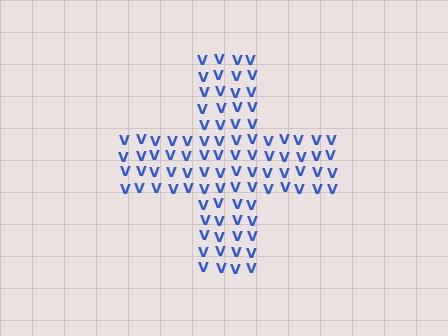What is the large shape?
The large shape is a cross.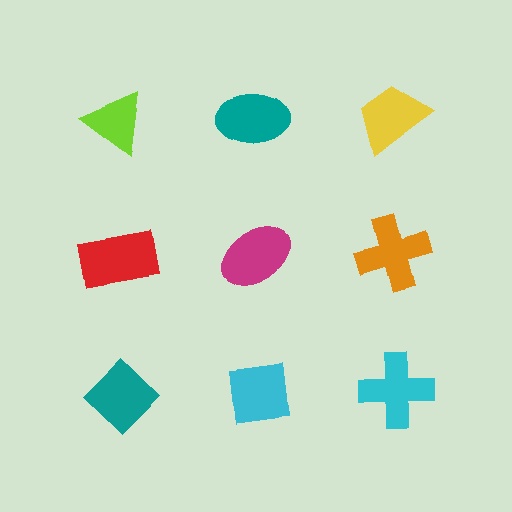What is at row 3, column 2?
A cyan square.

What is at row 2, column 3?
An orange cross.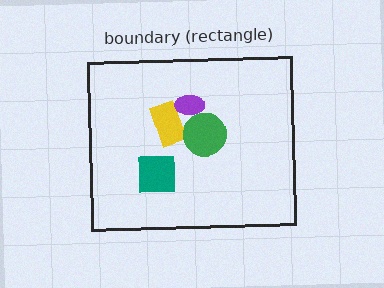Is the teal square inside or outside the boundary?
Inside.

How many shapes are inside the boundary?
4 inside, 0 outside.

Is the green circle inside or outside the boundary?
Inside.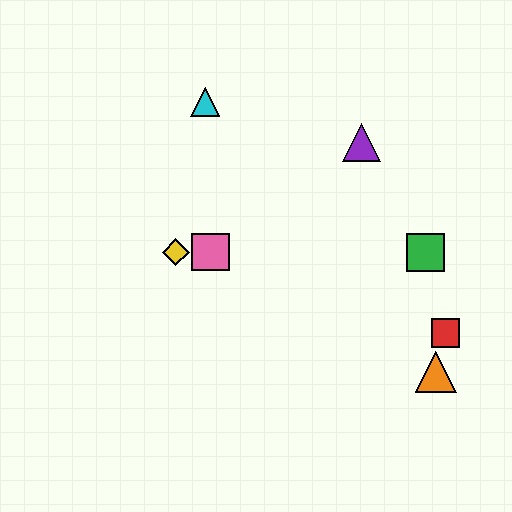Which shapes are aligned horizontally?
The blue square, the green square, the yellow diamond, the pink square are aligned horizontally.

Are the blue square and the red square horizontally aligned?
No, the blue square is at y≈252 and the red square is at y≈333.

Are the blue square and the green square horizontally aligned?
Yes, both are at y≈252.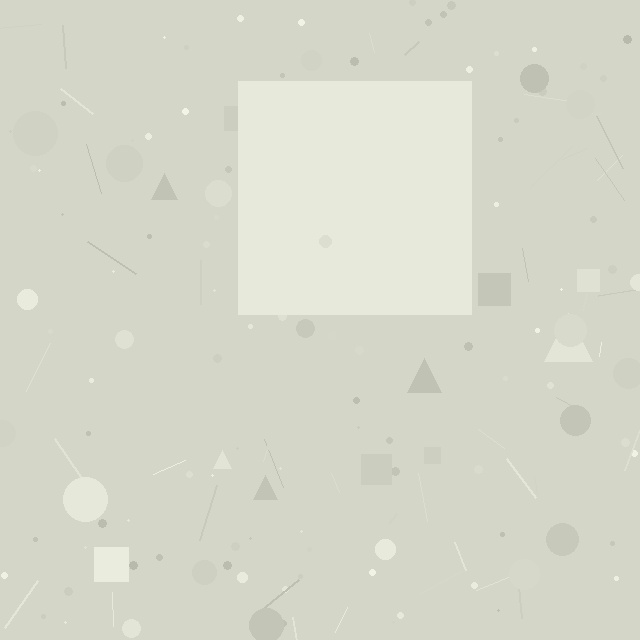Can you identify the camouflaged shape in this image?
The camouflaged shape is a square.